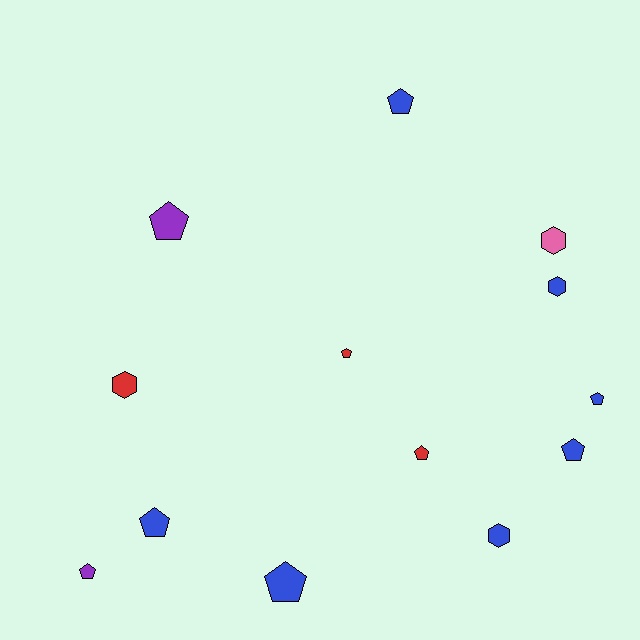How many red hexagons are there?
There is 1 red hexagon.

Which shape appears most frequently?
Pentagon, with 9 objects.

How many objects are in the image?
There are 13 objects.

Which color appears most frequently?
Blue, with 7 objects.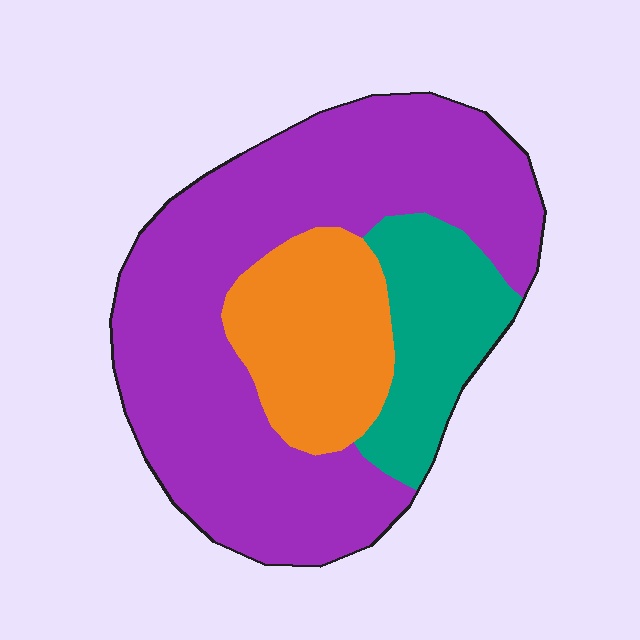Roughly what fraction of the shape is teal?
Teal takes up about one sixth (1/6) of the shape.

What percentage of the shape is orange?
Orange covers about 20% of the shape.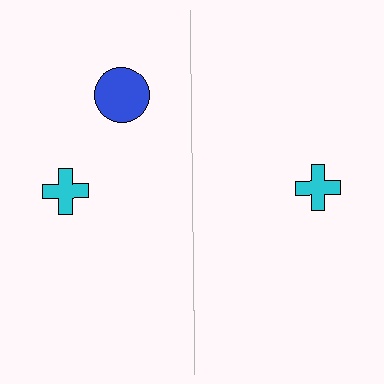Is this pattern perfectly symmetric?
No, the pattern is not perfectly symmetric. A blue circle is missing from the right side.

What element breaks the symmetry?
A blue circle is missing from the right side.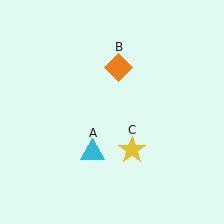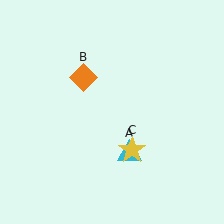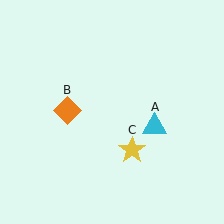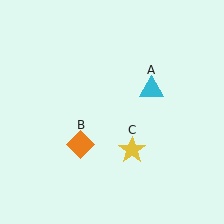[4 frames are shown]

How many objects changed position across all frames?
2 objects changed position: cyan triangle (object A), orange diamond (object B).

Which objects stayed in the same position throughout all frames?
Yellow star (object C) remained stationary.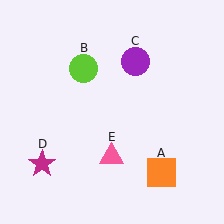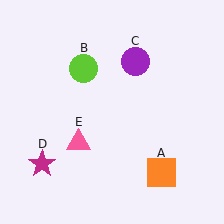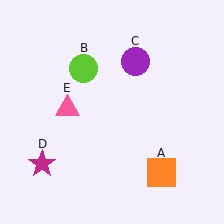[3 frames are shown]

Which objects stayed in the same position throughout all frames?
Orange square (object A) and lime circle (object B) and purple circle (object C) and magenta star (object D) remained stationary.